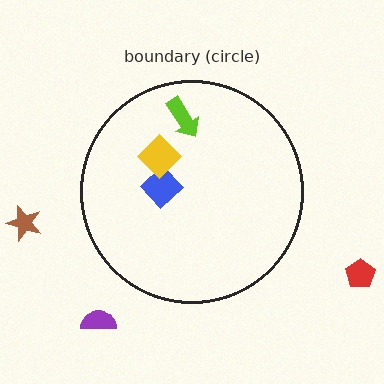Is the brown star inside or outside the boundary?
Outside.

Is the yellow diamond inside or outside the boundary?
Inside.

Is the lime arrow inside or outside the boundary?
Inside.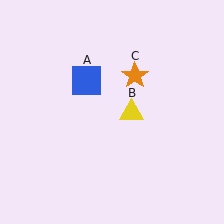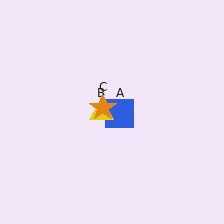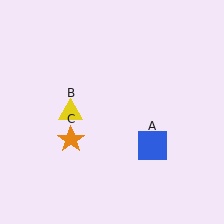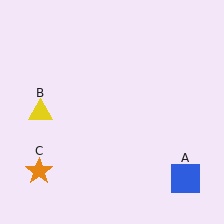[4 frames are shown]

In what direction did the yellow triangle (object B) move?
The yellow triangle (object B) moved left.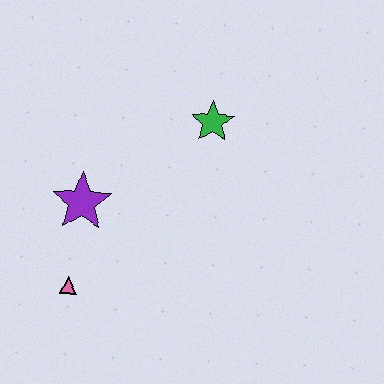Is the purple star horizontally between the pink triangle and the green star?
Yes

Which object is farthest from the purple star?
The green star is farthest from the purple star.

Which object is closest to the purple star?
The pink triangle is closest to the purple star.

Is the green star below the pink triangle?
No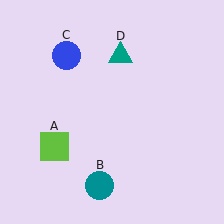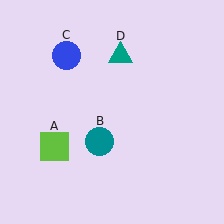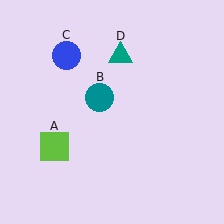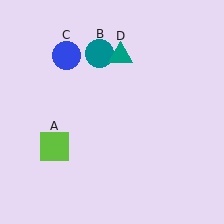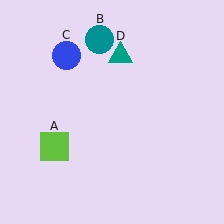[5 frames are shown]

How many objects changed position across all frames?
1 object changed position: teal circle (object B).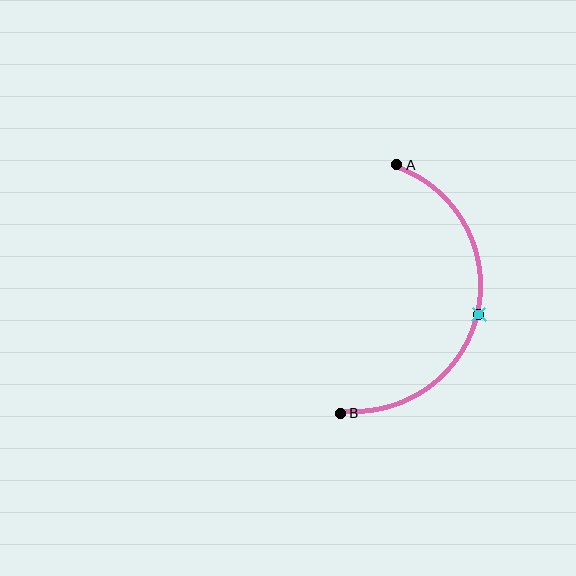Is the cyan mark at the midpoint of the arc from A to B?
Yes. The cyan mark lies on the arc at equal arc-length from both A and B — it is the arc midpoint.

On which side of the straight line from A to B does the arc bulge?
The arc bulges to the right of the straight line connecting A and B.